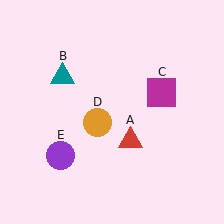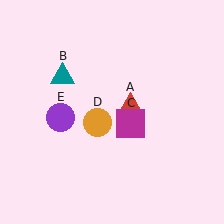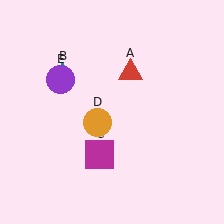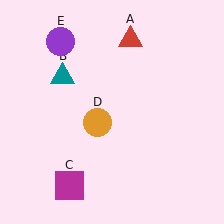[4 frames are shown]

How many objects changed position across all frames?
3 objects changed position: red triangle (object A), magenta square (object C), purple circle (object E).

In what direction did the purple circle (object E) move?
The purple circle (object E) moved up.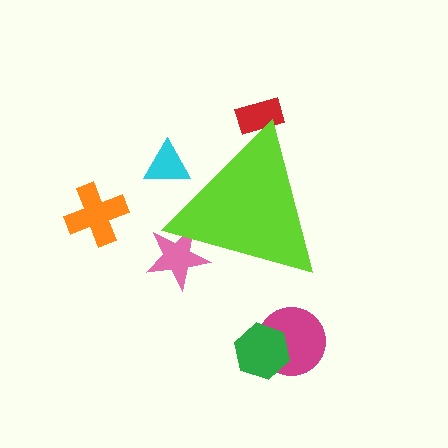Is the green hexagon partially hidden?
No, the green hexagon is fully visible.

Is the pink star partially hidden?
Yes, the pink star is partially hidden behind the lime triangle.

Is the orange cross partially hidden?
No, the orange cross is fully visible.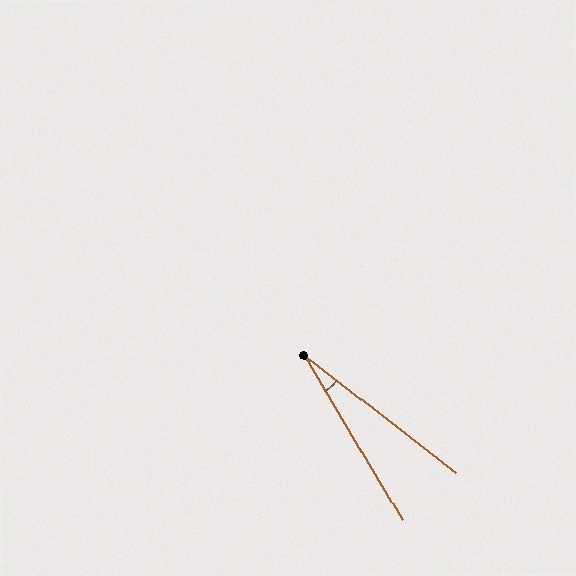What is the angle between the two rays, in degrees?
Approximately 22 degrees.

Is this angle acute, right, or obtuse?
It is acute.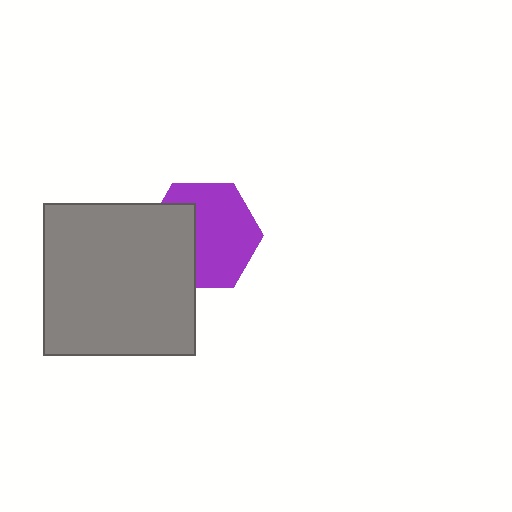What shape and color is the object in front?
The object in front is a gray square.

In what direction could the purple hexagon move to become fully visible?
The purple hexagon could move right. That would shift it out from behind the gray square entirely.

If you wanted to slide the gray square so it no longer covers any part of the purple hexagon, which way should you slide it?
Slide it left — that is the most direct way to separate the two shapes.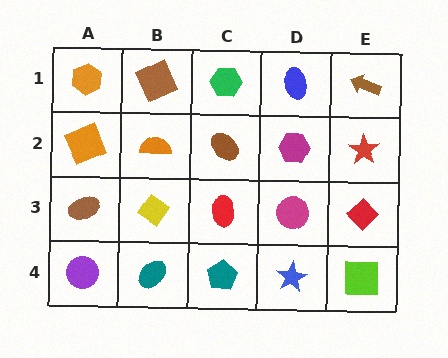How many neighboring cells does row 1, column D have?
3.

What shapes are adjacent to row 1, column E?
A red star (row 2, column E), a blue ellipse (row 1, column D).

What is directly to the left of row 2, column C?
An orange semicircle.